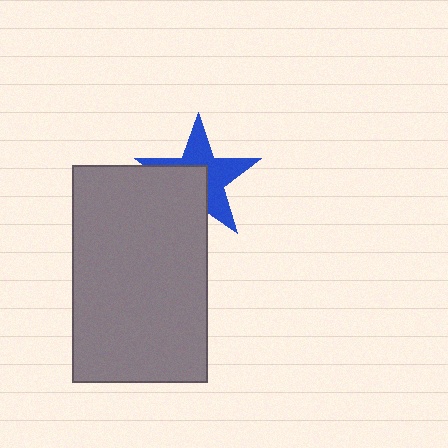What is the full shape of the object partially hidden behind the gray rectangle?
The partially hidden object is a blue star.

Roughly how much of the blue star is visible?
About half of it is visible (roughly 58%).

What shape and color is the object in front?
The object in front is a gray rectangle.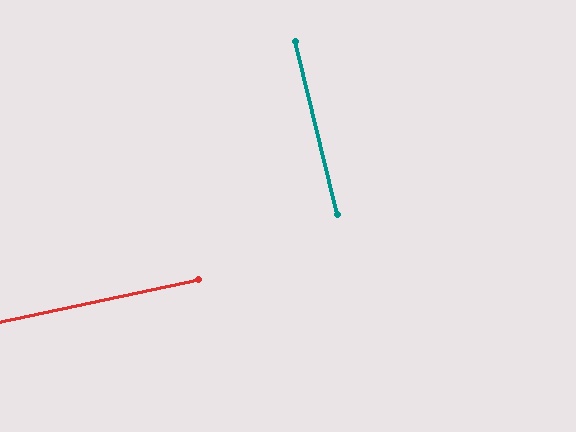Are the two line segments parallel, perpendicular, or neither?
Perpendicular — they meet at approximately 88°.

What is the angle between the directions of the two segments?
Approximately 88 degrees.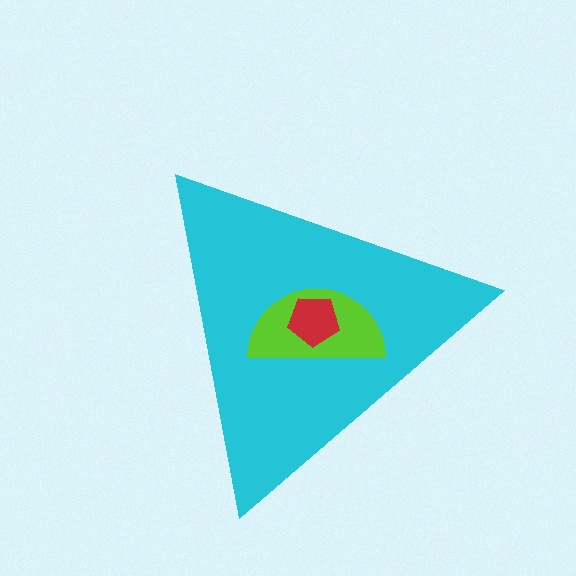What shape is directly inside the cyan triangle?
The lime semicircle.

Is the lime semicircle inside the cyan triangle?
Yes.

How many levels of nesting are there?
3.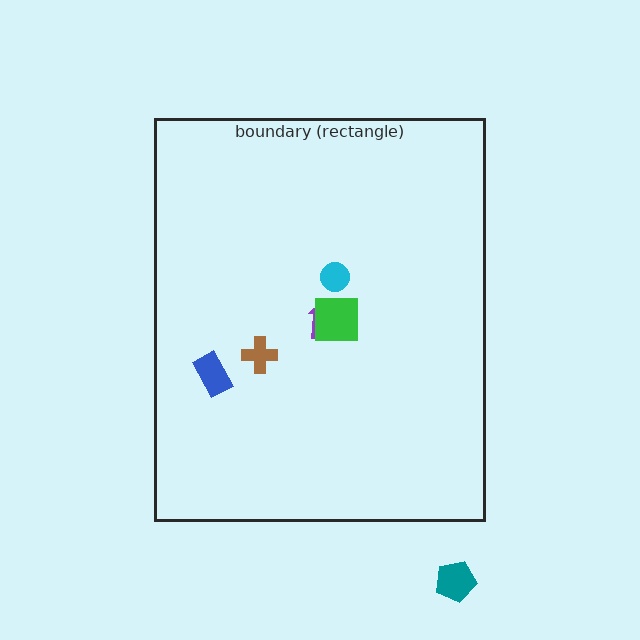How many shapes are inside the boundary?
5 inside, 1 outside.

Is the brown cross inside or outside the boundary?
Inside.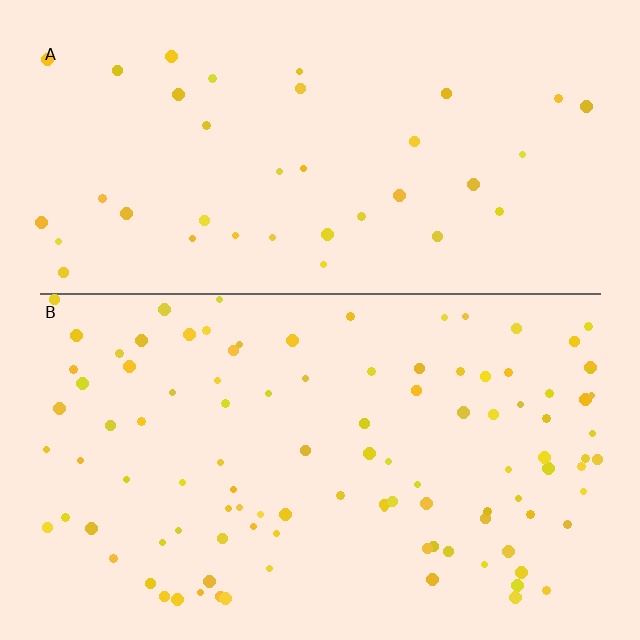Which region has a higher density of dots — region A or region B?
B (the bottom).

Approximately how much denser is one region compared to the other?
Approximately 2.7× — region B over region A.